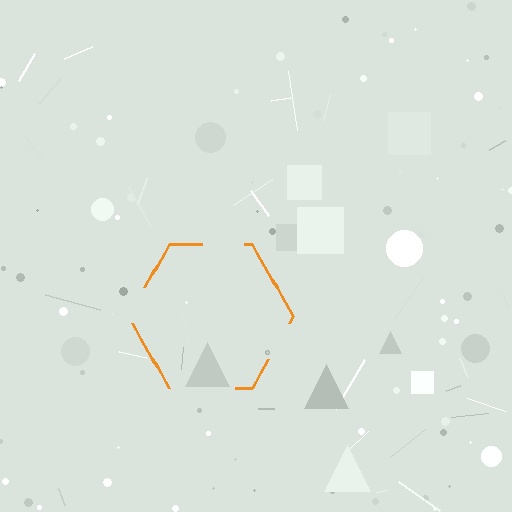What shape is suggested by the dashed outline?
The dashed outline suggests a hexagon.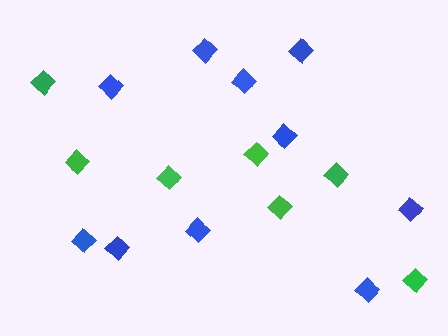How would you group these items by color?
There are 2 groups: one group of green diamonds (7) and one group of blue diamonds (10).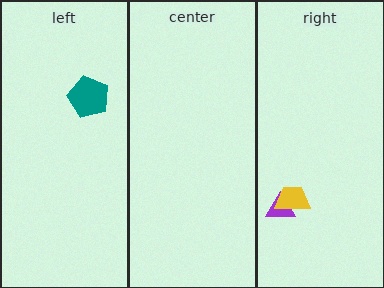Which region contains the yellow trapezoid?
The right region.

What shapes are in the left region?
The teal pentagon.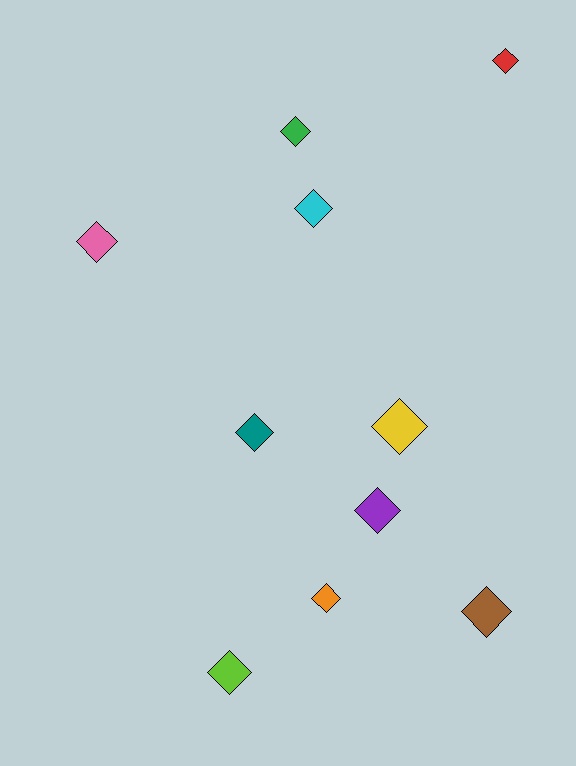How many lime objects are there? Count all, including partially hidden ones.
There is 1 lime object.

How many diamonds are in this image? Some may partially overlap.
There are 10 diamonds.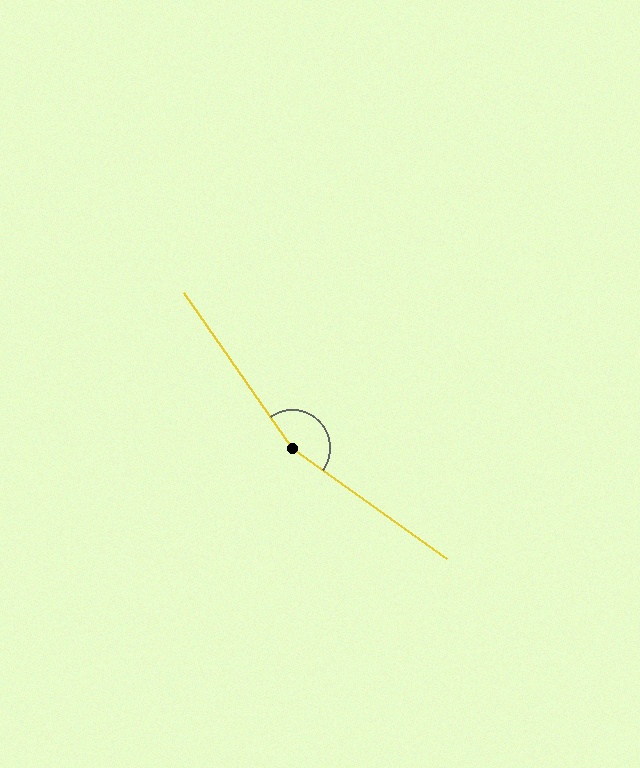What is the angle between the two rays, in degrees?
Approximately 161 degrees.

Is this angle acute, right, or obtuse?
It is obtuse.